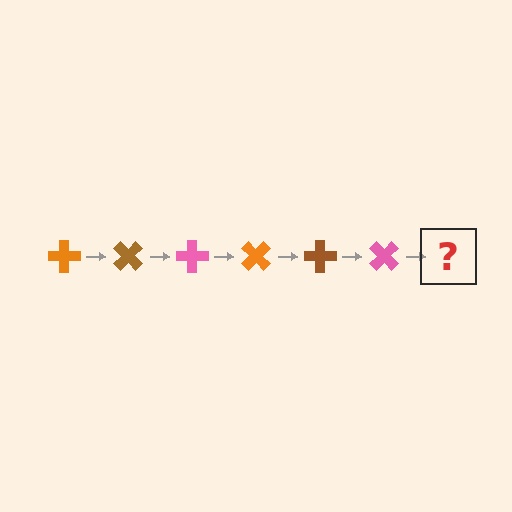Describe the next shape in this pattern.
It should be an orange cross, rotated 270 degrees from the start.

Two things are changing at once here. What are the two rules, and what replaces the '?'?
The two rules are that it rotates 45 degrees each step and the color cycles through orange, brown, and pink. The '?' should be an orange cross, rotated 270 degrees from the start.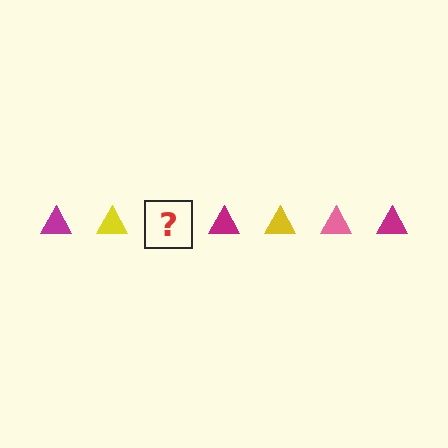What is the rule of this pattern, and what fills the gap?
The rule is that the pattern cycles through magenta, yellow, pink triangles. The gap should be filled with a pink triangle.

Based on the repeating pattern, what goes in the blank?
The blank should be a pink triangle.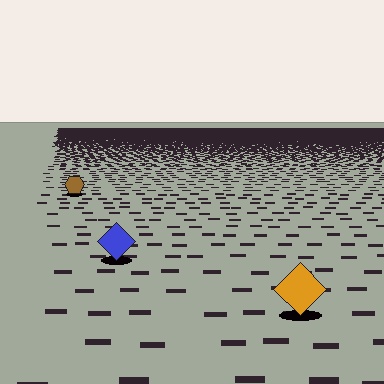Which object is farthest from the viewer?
The brown hexagon is farthest from the viewer. It appears smaller and the ground texture around it is denser.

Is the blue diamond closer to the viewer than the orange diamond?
No. The orange diamond is closer — you can tell from the texture gradient: the ground texture is coarser near it.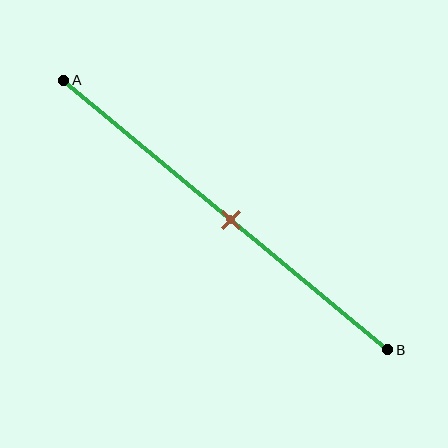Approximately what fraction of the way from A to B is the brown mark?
The brown mark is approximately 50% of the way from A to B.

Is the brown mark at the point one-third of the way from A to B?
No, the mark is at about 50% from A, not at the 33% one-third point.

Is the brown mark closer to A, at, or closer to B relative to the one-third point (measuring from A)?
The brown mark is closer to point B than the one-third point of segment AB.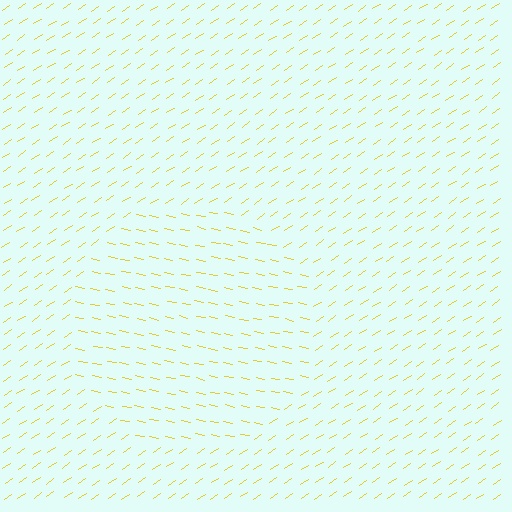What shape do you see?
I see a circle.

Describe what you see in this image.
The image is filled with small yellow line segments. A circle region in the image has lines oriented differently from the surrounding lines, creating a visible texture boundary.